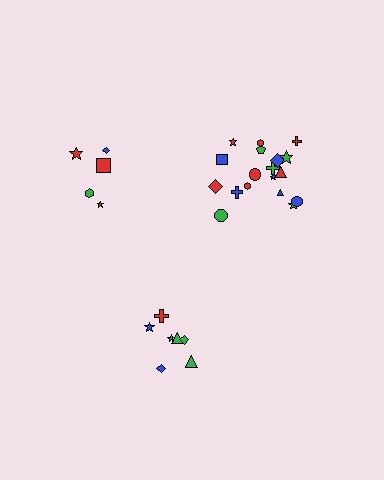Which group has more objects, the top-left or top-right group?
The top-right group.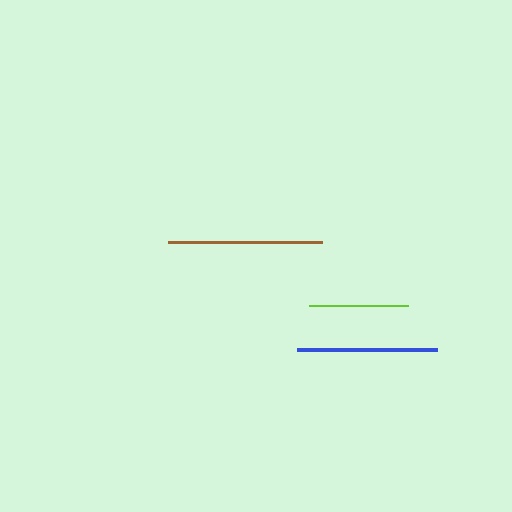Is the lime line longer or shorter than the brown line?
The brown line is longer than the lime line.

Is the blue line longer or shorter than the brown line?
The brown line is longer than the blue line.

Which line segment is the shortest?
The lime line is the shortest at approximately 99 pixels.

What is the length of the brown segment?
The brown segment is approximately 153 pixels long.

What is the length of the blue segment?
The blue segment is approximately 140 pixels long.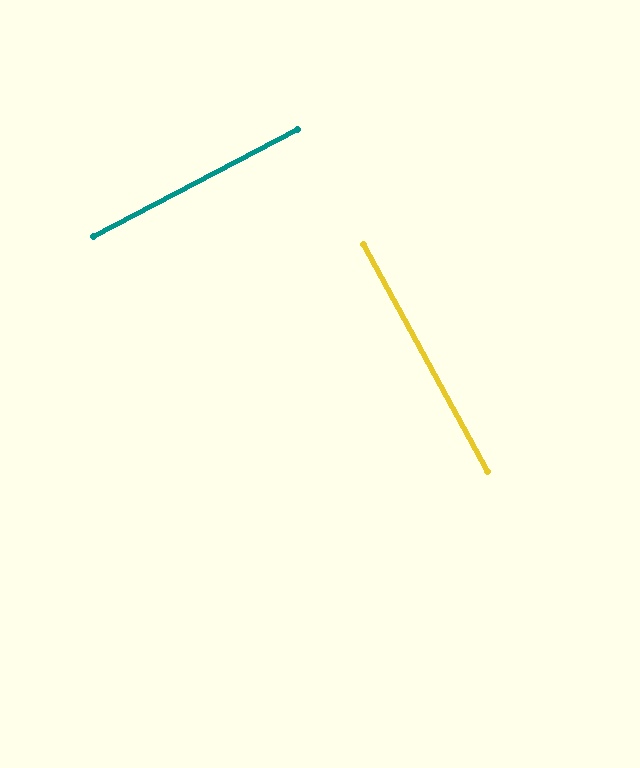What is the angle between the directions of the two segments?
Approximately 89 degrees.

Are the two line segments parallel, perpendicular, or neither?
Perpendicular — they meet at approximately 89°.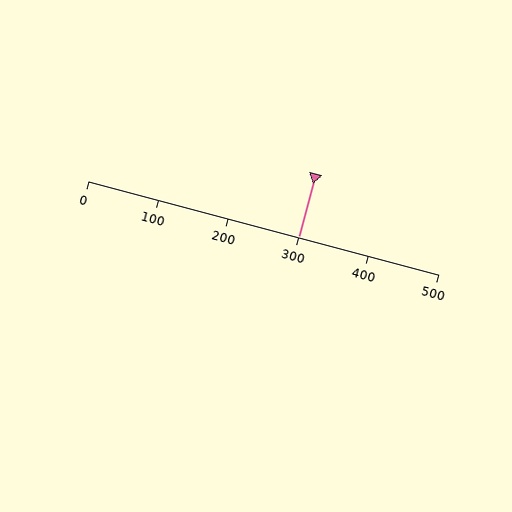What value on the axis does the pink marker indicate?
The marker indicates approximately 300.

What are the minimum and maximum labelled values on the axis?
The axis runs from 0 to 500.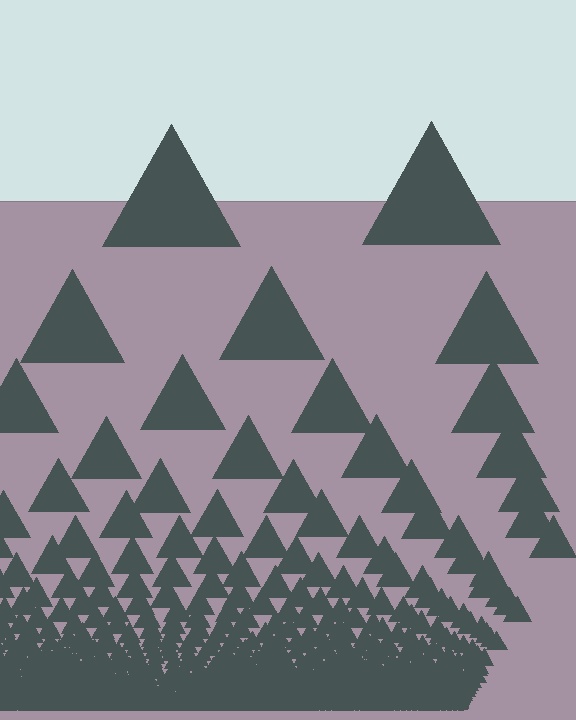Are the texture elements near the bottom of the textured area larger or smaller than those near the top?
Smaller. The gradient is inverted — elements near the bottom are smaller and denser.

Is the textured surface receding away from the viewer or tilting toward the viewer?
The surface appears to tilt toward the viewer. Texture elements get larger and sparser toward the top.